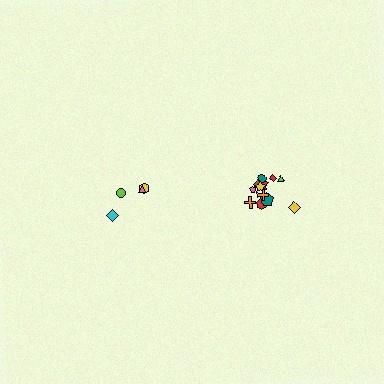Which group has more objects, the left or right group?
The right group.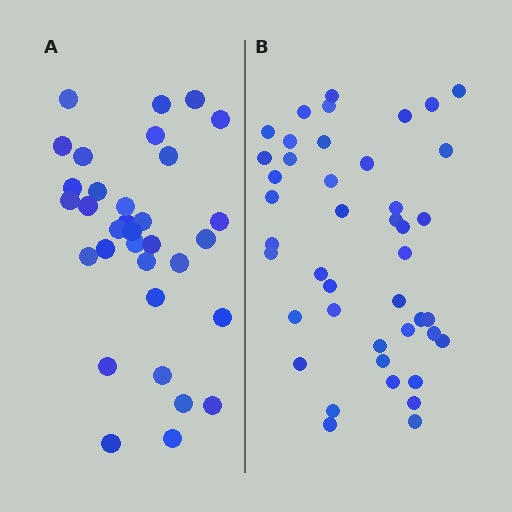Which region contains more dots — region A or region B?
Region B (the right region) has more dots.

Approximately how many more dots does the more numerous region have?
Region B has roughly 10 or so more dots than region A.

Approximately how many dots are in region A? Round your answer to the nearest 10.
About 30 dots. (The exact count is 33, which rounds to 30.)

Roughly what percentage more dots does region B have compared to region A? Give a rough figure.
About 30% more.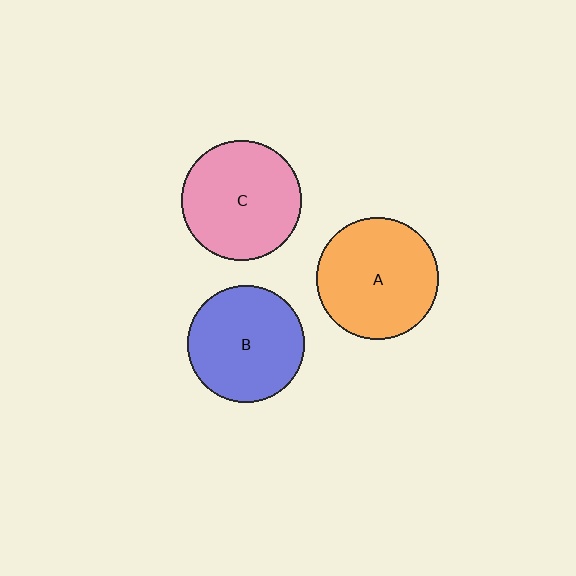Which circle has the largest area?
Circle A (orange).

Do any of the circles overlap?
No, none of the circles overlap.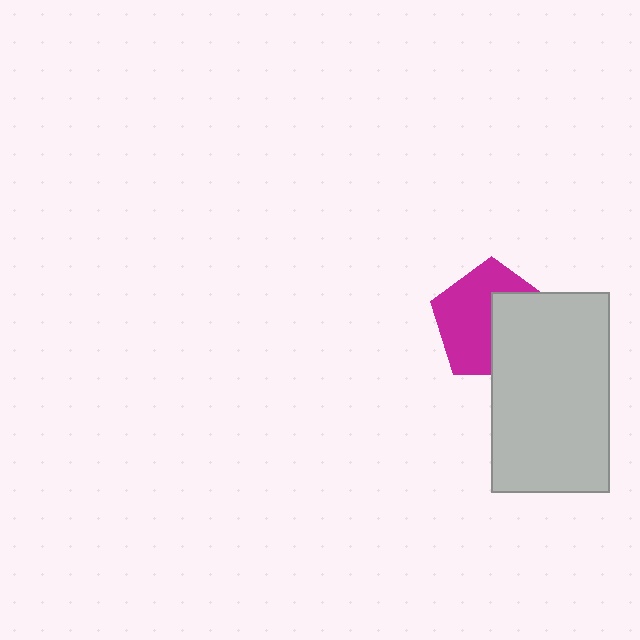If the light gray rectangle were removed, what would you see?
You would see the complete magenta pentagon.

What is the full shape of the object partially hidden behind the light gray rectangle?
The partially hidden object is a magenta pentagon.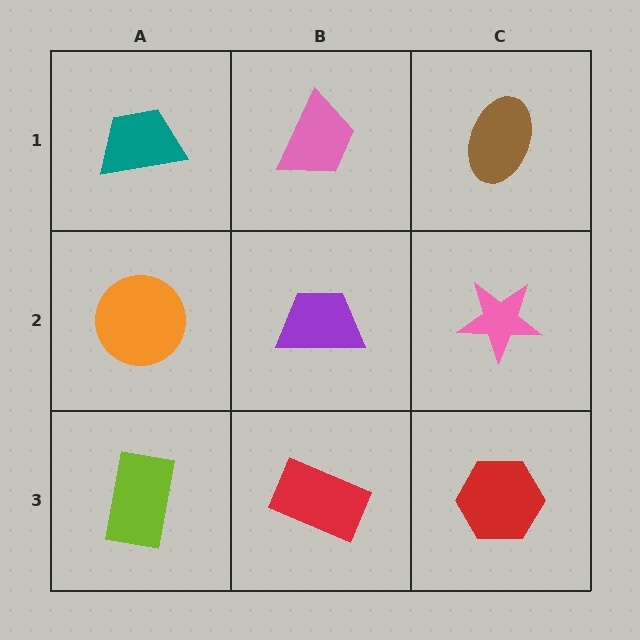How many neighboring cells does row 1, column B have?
3.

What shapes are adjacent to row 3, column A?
An orange circle (row 2, column A), a red rectangle (row 3, column B).